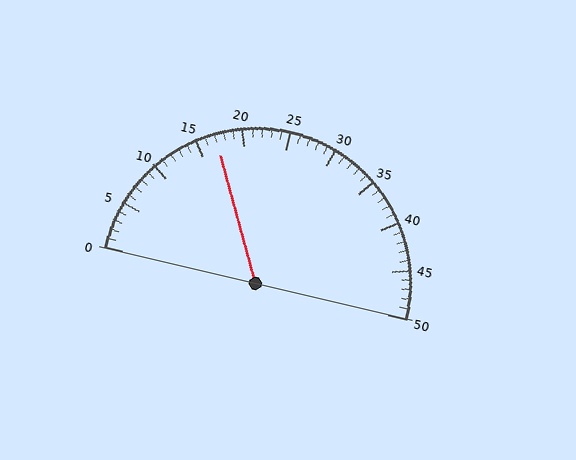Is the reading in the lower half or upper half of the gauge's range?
The reading is in the lower half of the range (0 to 50).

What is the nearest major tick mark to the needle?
The nearest major tick mark is 15.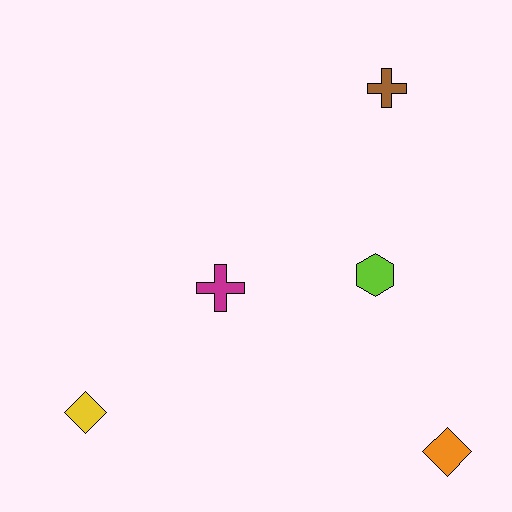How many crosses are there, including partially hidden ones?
There are 2 crosses.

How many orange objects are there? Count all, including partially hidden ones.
There is 1 orange object.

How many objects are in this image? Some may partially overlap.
There are 5 objects.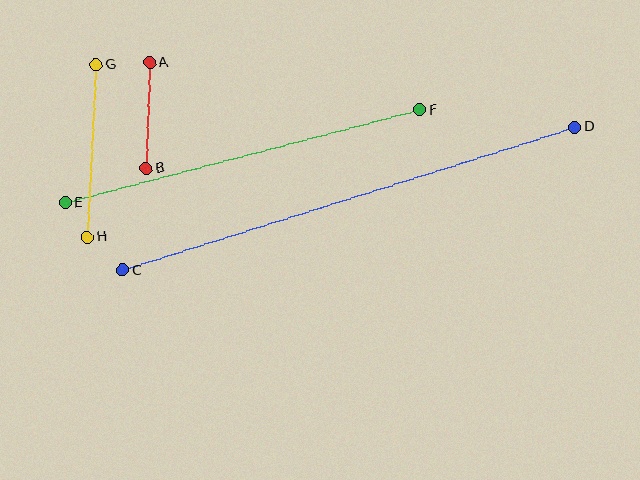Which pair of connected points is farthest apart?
Points C and D are farthest apart.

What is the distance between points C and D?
The distance is approximately 474 pixels.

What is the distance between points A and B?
The distance is approximately 106 pixels.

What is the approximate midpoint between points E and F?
The midpoint is at approximately (243, 156) pixels.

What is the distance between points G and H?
The distance is approximately 173 pixels.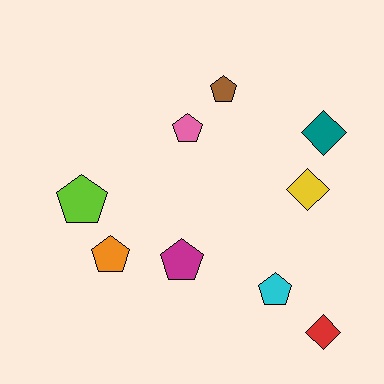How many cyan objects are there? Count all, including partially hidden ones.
There is 1 cyan object.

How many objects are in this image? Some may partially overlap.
There are 9 objects.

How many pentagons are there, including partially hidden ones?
There are 6 pentagons.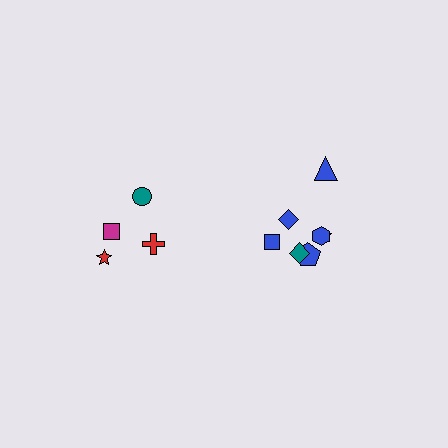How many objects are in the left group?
There are 4 objects.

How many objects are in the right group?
There are 7 objects.